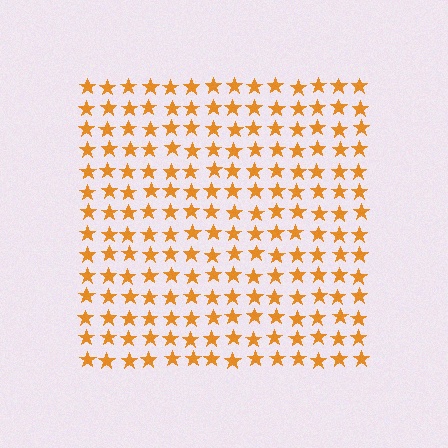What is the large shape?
The large shape is a square.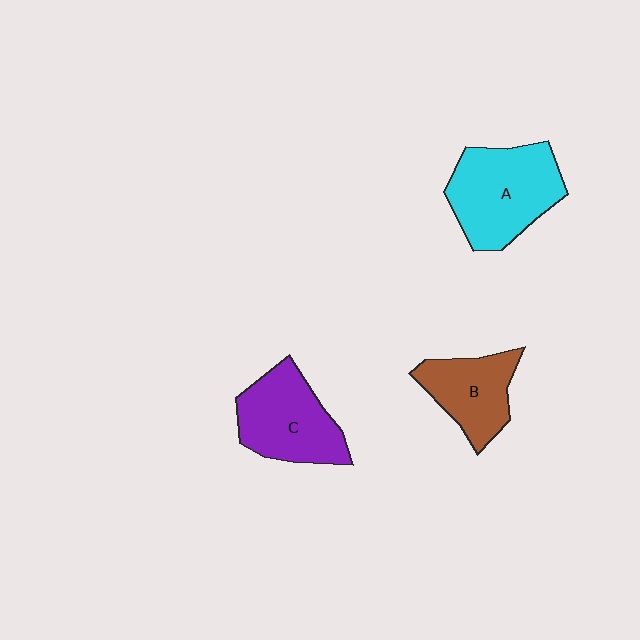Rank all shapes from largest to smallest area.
From largest to smallest: A (cyan), C (purple), B (brown).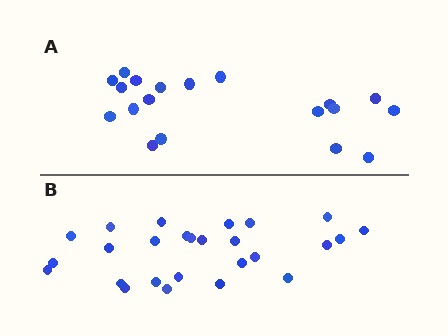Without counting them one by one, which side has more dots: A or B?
Region B (the bottom region) has more dots.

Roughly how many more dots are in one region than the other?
Region B has roughly 8 or so more dots than region A.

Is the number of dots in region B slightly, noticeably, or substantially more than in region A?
Region B has noticeably more, but not dramatically so. The ratio is roughly 1.4 to 1.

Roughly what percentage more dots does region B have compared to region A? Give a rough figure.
About 35% more.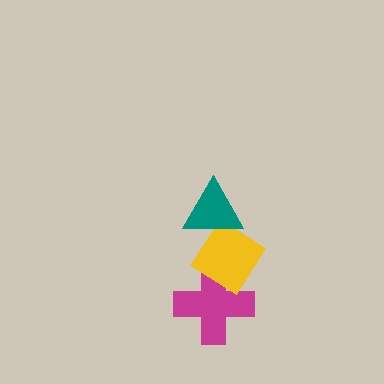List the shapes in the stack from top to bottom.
From top to bottom: the teal triangle, the yellow diamond, the magenta cross.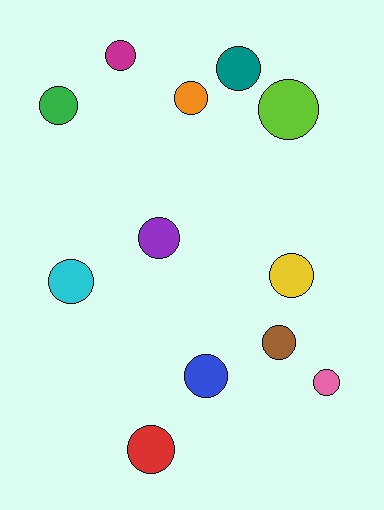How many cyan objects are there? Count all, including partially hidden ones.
There is 1 cyan object.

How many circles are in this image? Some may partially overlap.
There are 12 circles.